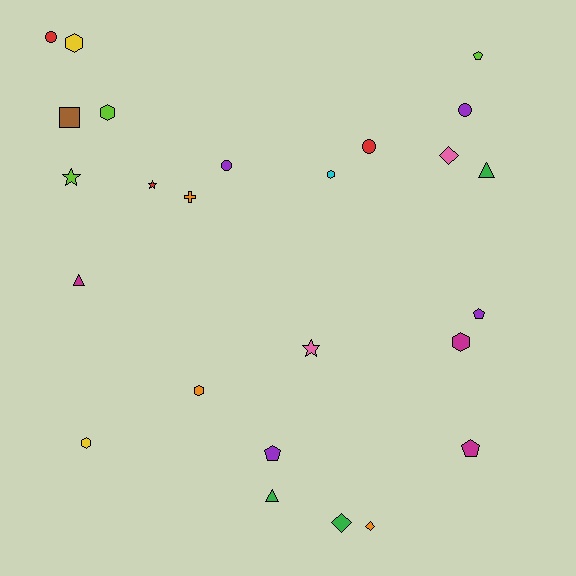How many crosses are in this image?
There is 1 cross.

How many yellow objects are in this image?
There are 2 yellow objects.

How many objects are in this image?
There are 25 objects.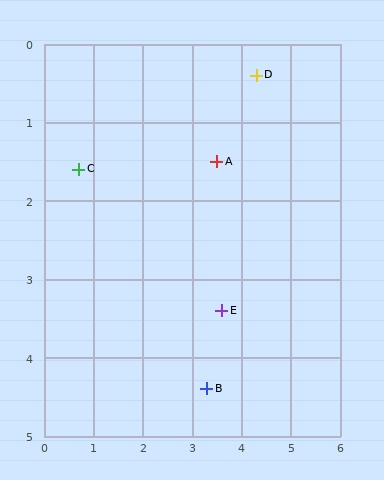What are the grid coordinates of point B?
Point B is at approximately (3.3, 4.4).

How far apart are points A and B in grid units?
Points A and B are about 2.9 grid units apart.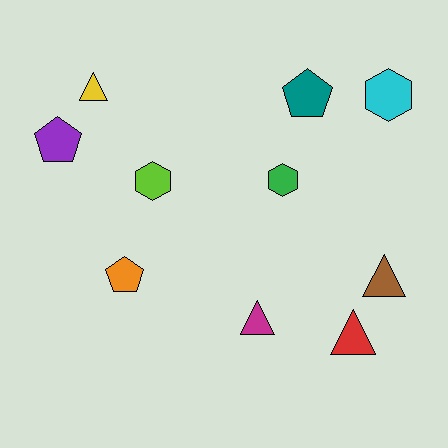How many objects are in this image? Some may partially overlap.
There are 10 objects.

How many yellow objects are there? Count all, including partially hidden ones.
There is 1 yellow object.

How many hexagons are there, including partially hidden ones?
There are 3 hexagons.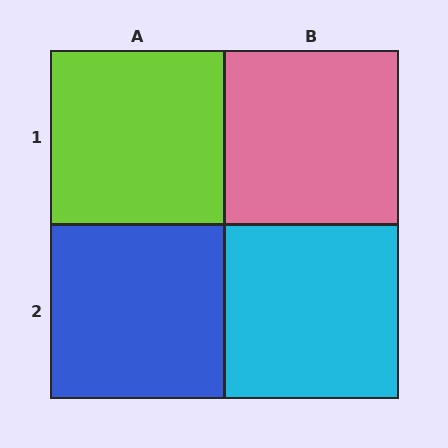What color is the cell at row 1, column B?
Pink.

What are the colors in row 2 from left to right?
Blue, cyan.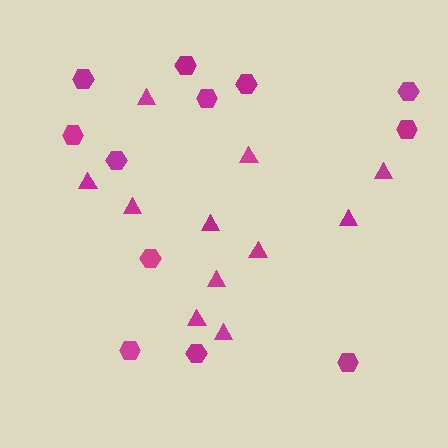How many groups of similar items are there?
There are 2 groups: one group of hexagons (12) and one group of triangles (11).